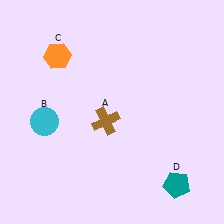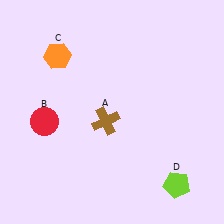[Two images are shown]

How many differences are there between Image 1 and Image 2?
There are 2 differences between the two images.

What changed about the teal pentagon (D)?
In Image 1, D is teal. In Image 2, it changed to lime.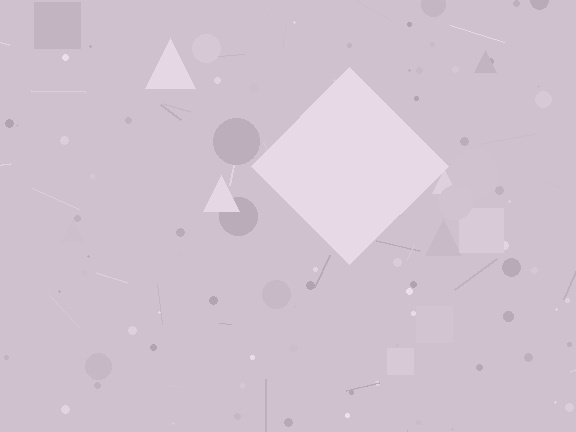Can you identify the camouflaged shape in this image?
The camouflaged shape is a diamond.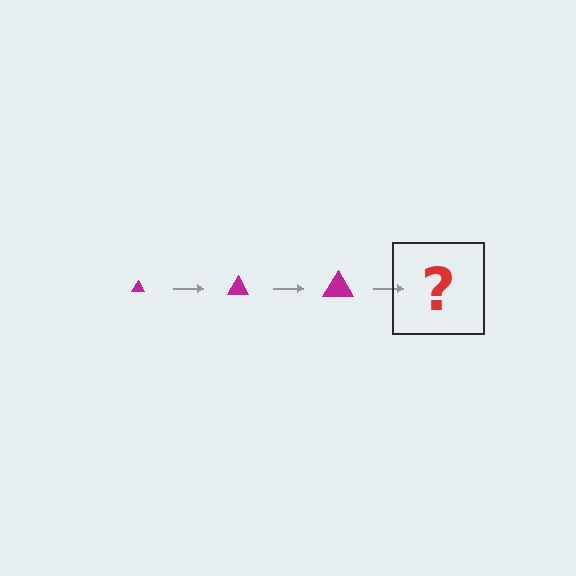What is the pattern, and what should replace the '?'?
The pattern is that the triangle gets progressively larger each step. The '?' should be a magenta triangle, larger than the previous one.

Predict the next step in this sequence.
The next step is a magenta triangle, larger than the previous one.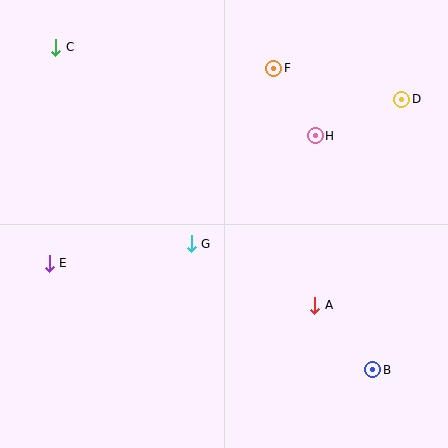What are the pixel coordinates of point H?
Point H is at (315, 136).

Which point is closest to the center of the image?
Point G at (191, 244) is closest to the center.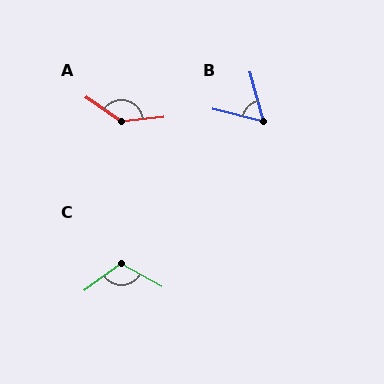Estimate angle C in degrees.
Approximately 114 degrees.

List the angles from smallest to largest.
B (61°), C (114°), A (139°).